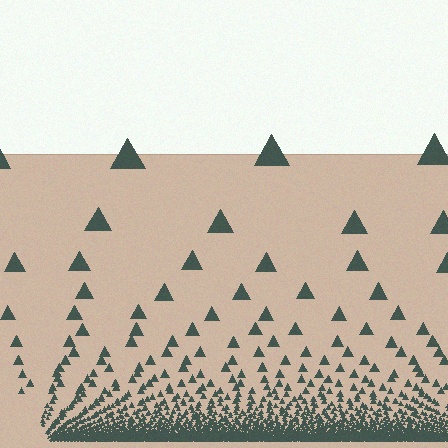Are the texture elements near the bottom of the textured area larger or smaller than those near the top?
Smaller. The gradient is inverted — elements near the bottom are smaller and denser.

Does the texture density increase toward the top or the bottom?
Density increases toward the bottom.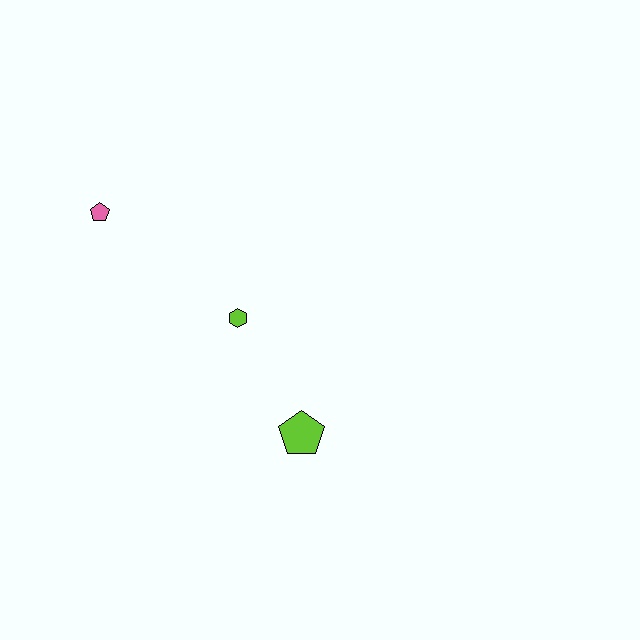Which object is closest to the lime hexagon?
The lime pentagon is closest to the lime hexagon.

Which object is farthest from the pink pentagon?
The lime pentagon is farthest from the pink pentagon.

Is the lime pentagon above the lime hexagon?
No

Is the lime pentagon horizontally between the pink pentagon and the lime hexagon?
No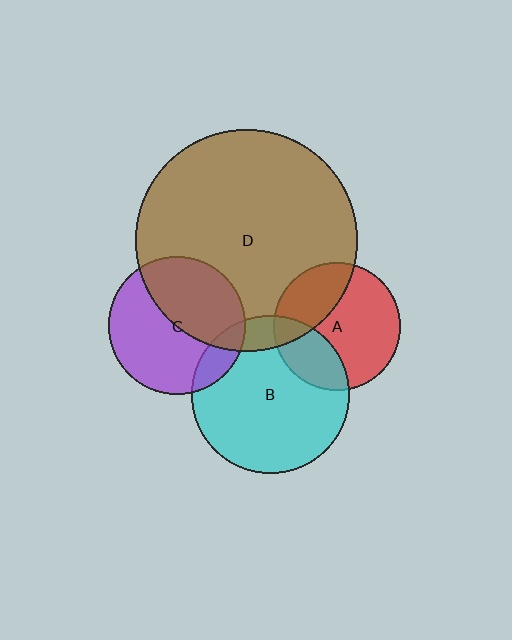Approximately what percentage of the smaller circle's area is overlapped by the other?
Approximately 15%.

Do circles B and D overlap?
Yes.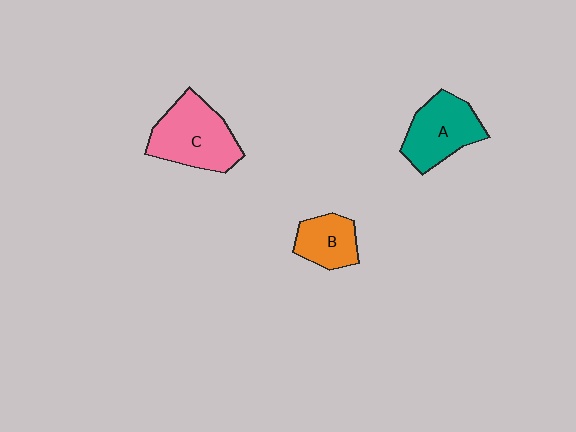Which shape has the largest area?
Shape C (pink).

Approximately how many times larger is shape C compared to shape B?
Approximately 1.8 times.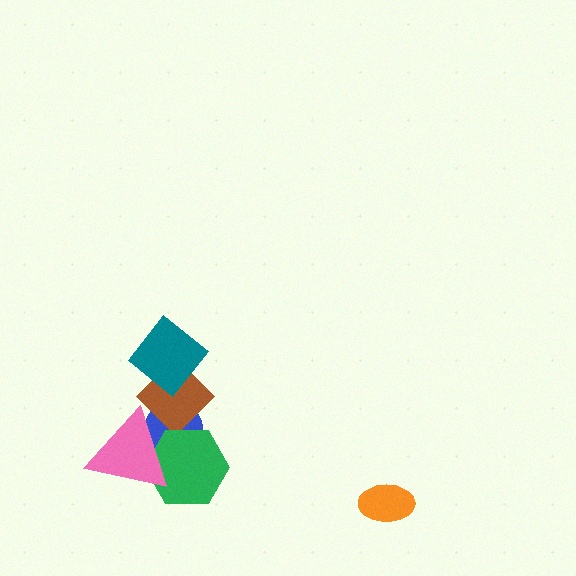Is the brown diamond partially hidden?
Yes, it is partially covered by another shape.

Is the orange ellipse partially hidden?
No, no other shape covers it.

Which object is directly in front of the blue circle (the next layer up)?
The brown diamond is directly in front of the blue circle.